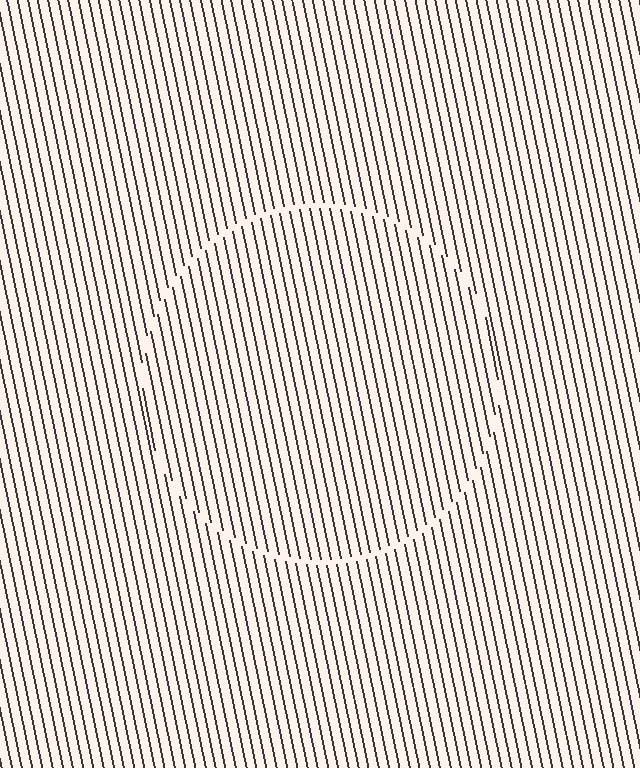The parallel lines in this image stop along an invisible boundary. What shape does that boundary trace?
An illusory circle. The interior of the shape contains the same grating, shifted by half a period — the contour is defined by the phase discontinuity where line-ends from the inner and outer gratings abut.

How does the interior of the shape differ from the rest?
The interior of the shape contains the same grating, shifted by half a period — the contour is defined by the phase discontinuity where line-ends from the inner and outer gratings abut.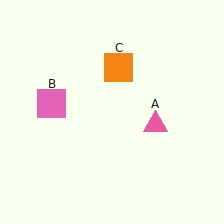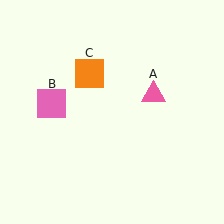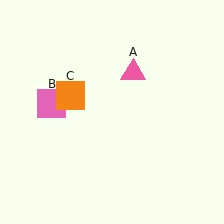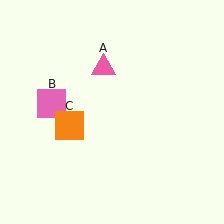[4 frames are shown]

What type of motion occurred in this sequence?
The pink triangle (object A), orange square (object C) rotated counterclockwise around the center of the scene.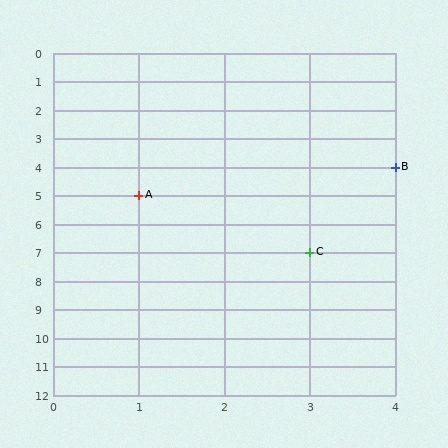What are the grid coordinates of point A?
Point A is at grid coordinates (1, 5).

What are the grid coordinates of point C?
Point C is at grid coordinates (3, 7).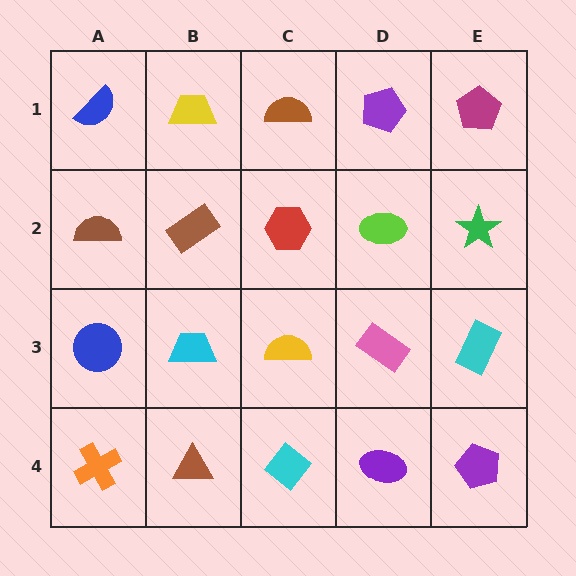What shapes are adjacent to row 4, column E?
A cyan rectangle (row 3, column E), a purple ellipse (row 4, column D).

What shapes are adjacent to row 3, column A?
A brown semicircle (row 2, column A), an orange cross (row 4, column A), a cyan trapezoid (row 3, column B).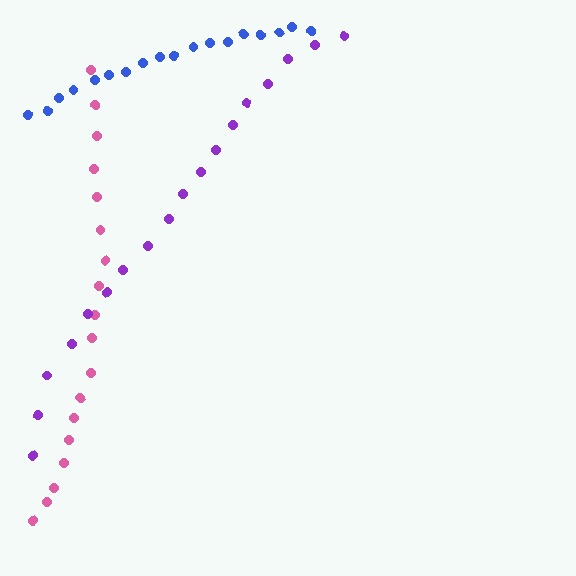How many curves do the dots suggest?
There are 3 distinct paths.